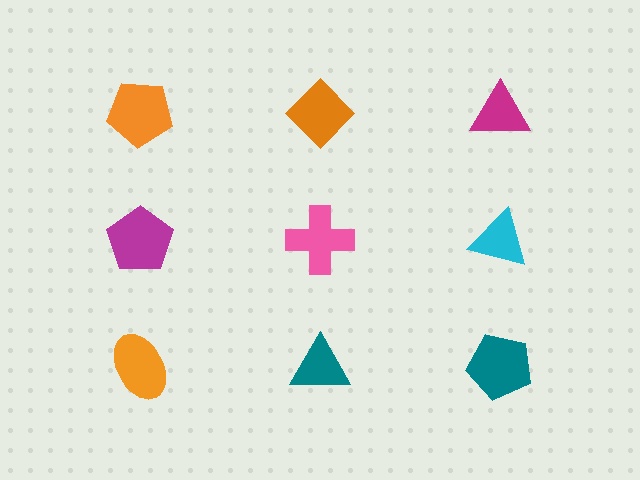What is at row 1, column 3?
A magenta triangle.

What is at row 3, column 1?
An orange ellipse.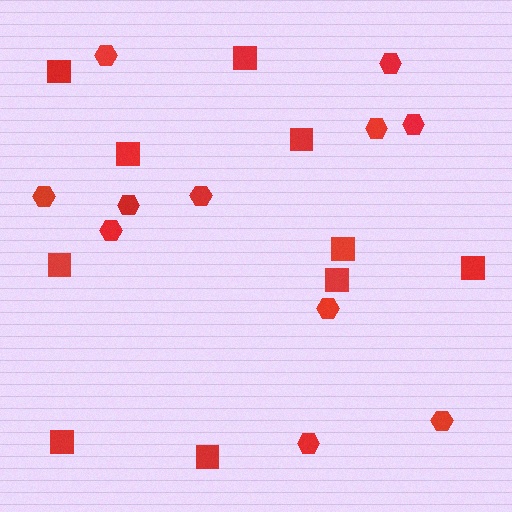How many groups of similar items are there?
There are 2 groups: one group of hexagons (11) and one group of squares (10).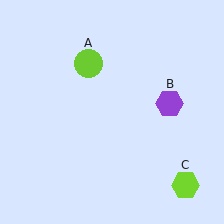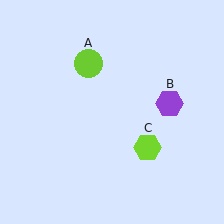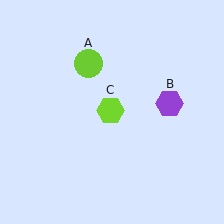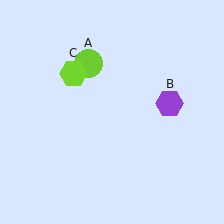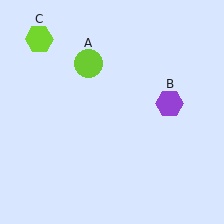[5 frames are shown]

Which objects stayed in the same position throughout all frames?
Lime circle (object A) and purple hexagon (object B) remained stationary.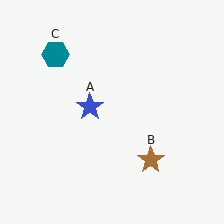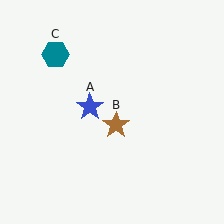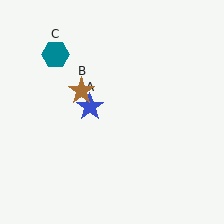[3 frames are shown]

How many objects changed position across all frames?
1 object changed position: brown star (object B).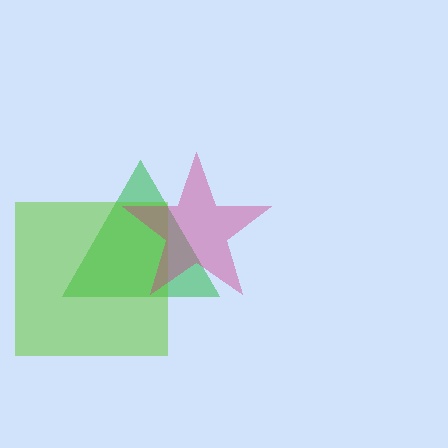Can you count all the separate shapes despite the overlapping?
Yes, there are 3 separate shapes.